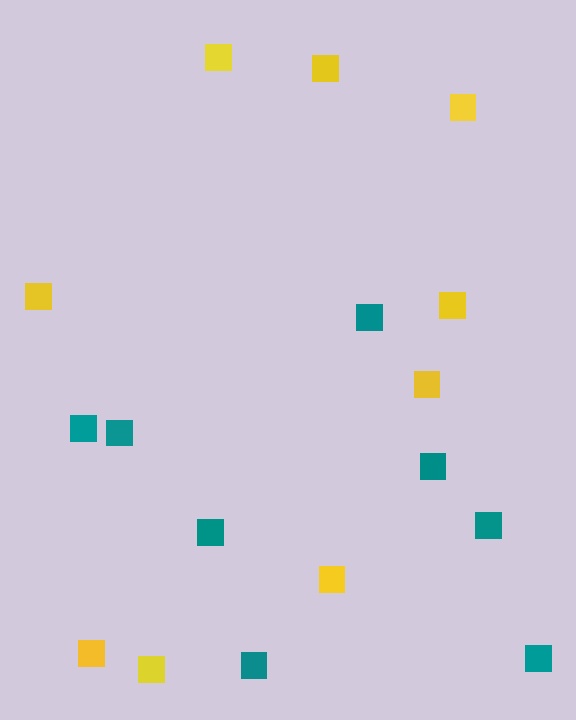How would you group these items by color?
There are 2 groups: one group of teal squares (8) and one group of yellow squares (9).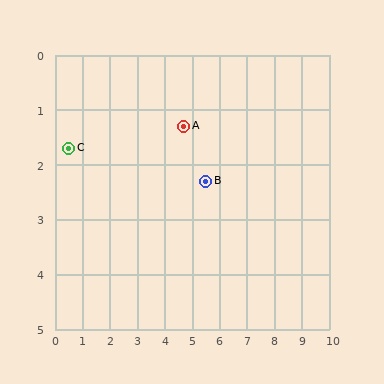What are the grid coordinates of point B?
Point B is at approximately (5.5, 2.3).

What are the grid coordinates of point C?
Point C is at approximately (0.5, 1.7).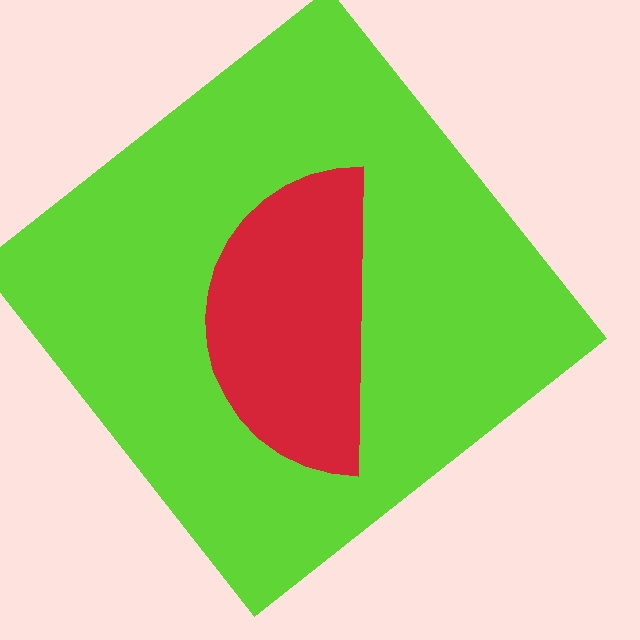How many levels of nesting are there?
2.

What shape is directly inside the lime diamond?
The red semicircle.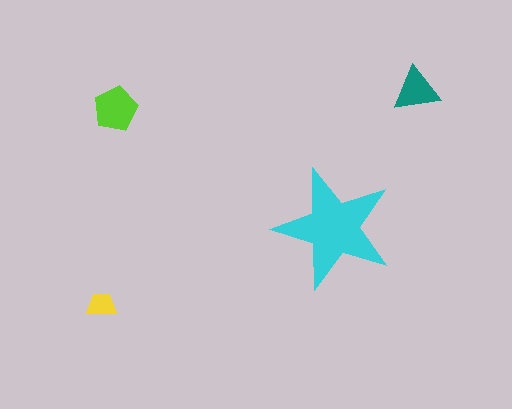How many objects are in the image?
There are 4 objects in the image.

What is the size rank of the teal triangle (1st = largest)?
3rd.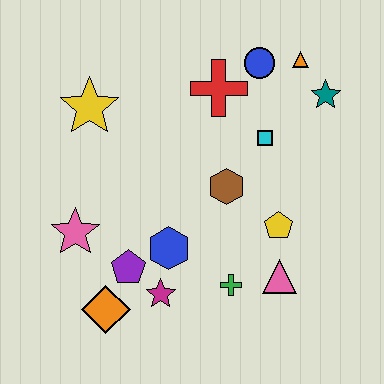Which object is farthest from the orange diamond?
The orange triangle is farthest from the orange diamond.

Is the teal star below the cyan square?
No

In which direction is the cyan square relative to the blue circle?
The cyan square is below the blue circle.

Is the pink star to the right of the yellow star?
No